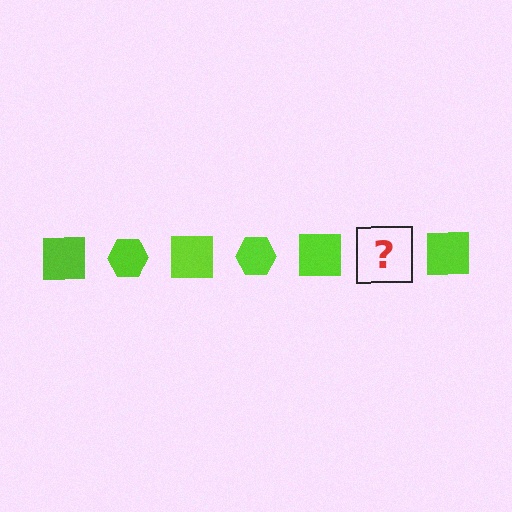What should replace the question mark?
The question mark should be replaced with a lime hexagon.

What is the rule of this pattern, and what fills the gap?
The rule is that the pattern cycles through square, hexagon shapes in lime. The gap should be filled with a lime hexagon.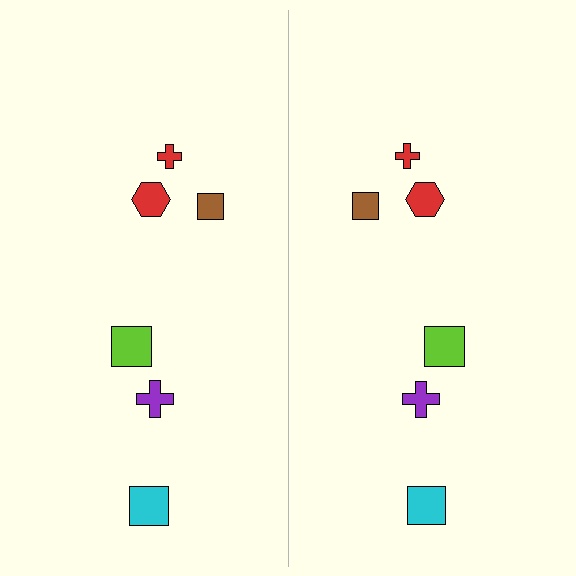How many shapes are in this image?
There are 12 shapes in this image.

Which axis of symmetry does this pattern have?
The pattern has a vertical axis of symmetry running through the center of the image.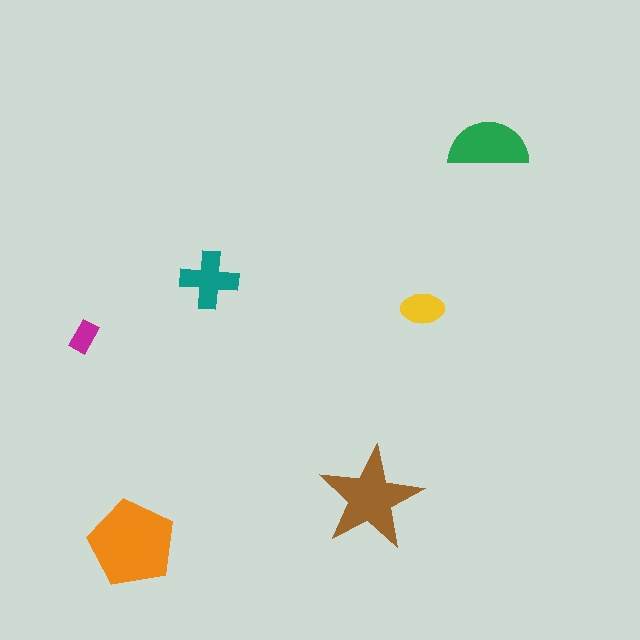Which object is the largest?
The orange pentagon.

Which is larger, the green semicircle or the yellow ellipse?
The green semicircle.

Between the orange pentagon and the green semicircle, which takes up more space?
The orange pentagon.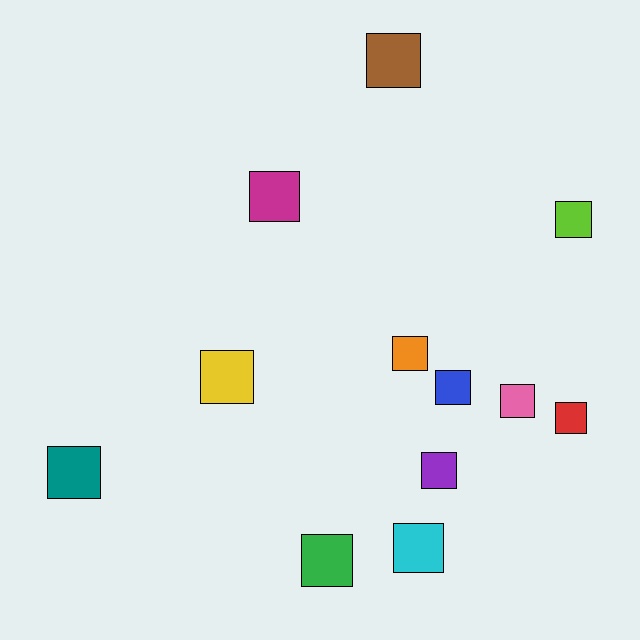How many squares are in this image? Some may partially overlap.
There are 12 squares.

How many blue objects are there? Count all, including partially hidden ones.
There is 1 blue object.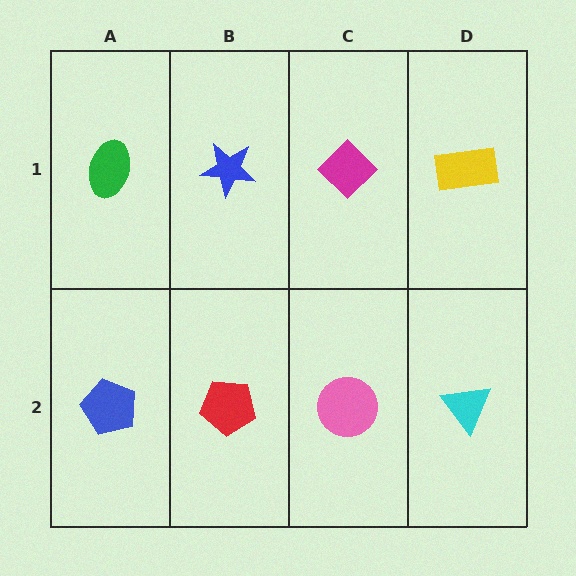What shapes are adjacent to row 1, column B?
A red pentagon (row 2, column B), a green ellipse (row 1, column A), a magenta diamond (row 1, column C).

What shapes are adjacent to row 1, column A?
A blue pentagon (row 2, column A), a blue star (row 1, column B).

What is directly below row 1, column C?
A pink circle.